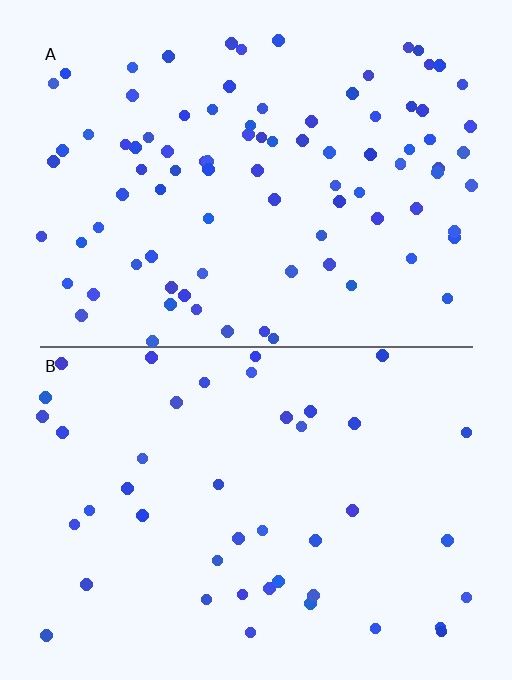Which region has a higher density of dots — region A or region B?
A (the top).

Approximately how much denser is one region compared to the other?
Approximately 2.1× — region A over region B.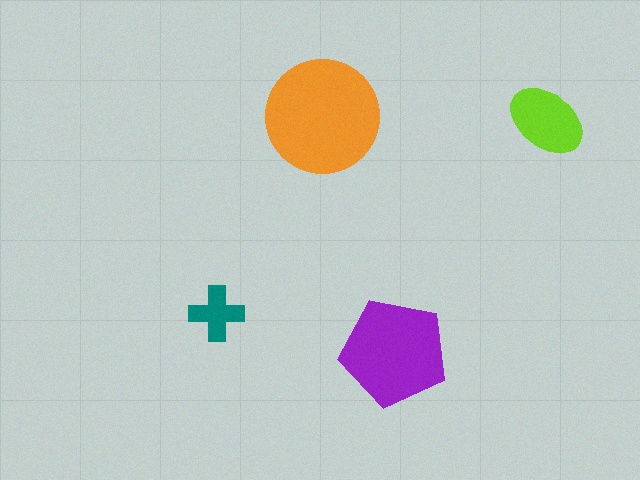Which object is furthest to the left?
The teal cross is leftmost.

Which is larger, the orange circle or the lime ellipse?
The orange circle.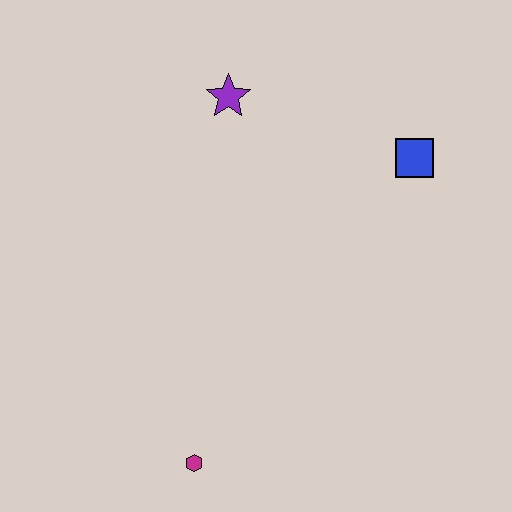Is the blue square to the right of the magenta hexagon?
Yes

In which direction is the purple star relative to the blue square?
The purple star is to the left of the blue square.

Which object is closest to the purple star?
The blue square is closest to the purple star.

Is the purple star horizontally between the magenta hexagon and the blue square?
Yes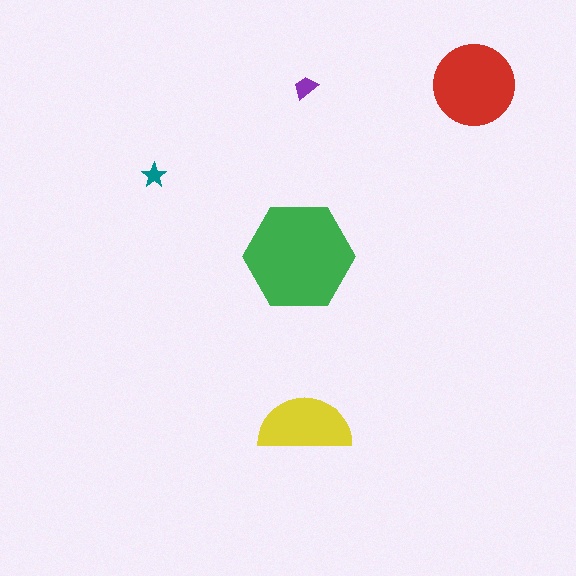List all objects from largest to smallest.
The green hexagon, the red circle, the yellow semicircle, the purple trapezoid, the teal star.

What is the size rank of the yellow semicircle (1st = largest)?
3rd.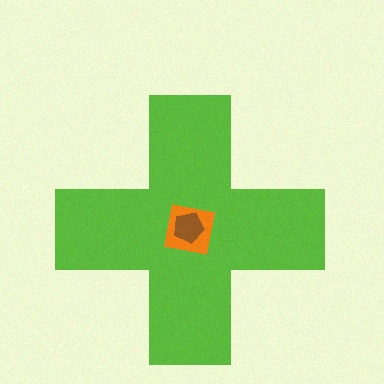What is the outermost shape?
The lime cross.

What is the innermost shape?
The brown pentagon.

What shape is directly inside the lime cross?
The orange square.